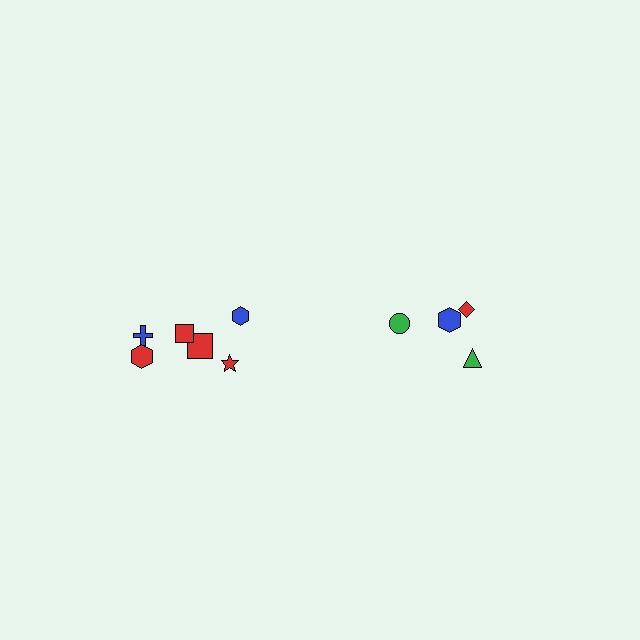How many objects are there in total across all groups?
There are 10 objects.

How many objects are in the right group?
There are 4 objects.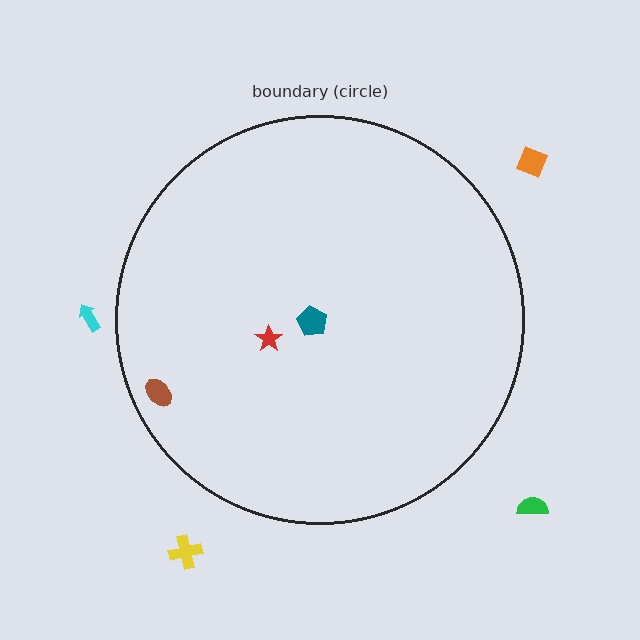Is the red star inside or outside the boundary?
Inside.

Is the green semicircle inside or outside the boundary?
Outside.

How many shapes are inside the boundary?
3 inside, 4 outside.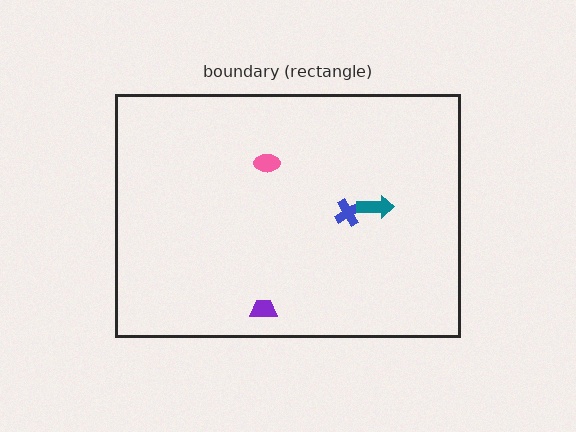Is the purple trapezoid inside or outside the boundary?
Inside.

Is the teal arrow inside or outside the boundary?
Inside.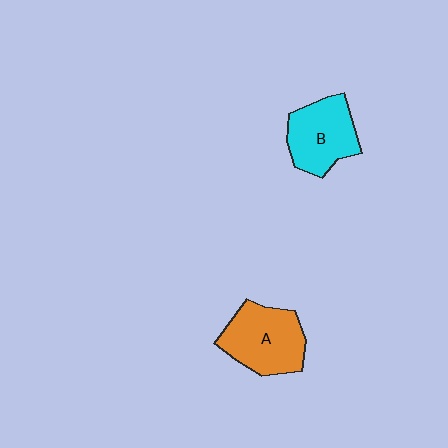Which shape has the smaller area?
Shape B (cyan).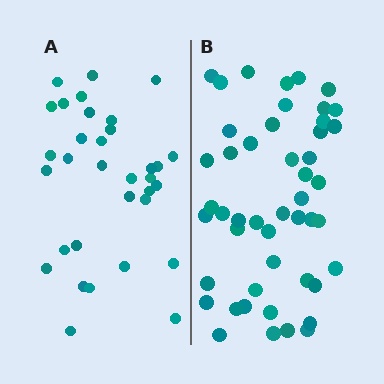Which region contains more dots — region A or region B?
Region B (the right region) has more dots.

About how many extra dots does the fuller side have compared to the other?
Region B has approximately 15 more dots than region A.